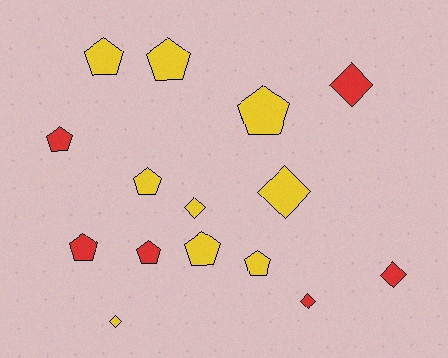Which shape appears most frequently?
Pentagon, with 9 objects.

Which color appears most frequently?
Yellow, with 9 objects.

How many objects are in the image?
There are 15 objects.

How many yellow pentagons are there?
There are 6 yellow pentagons.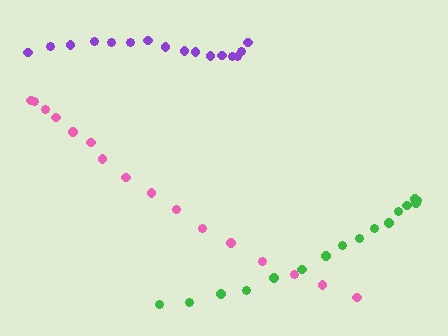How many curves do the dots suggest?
There are 3 distinct paths.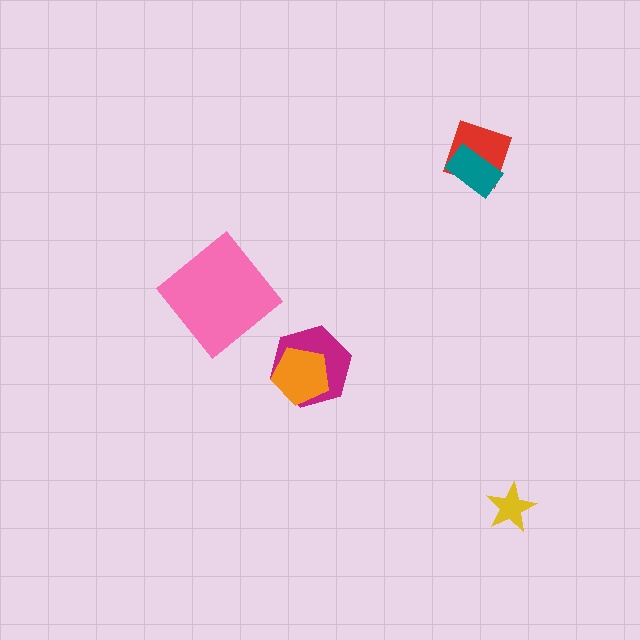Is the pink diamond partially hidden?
No, no other shape covers it.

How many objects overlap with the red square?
1 object overlaps with the red square.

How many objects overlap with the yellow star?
0 objects overlap with the yellow star.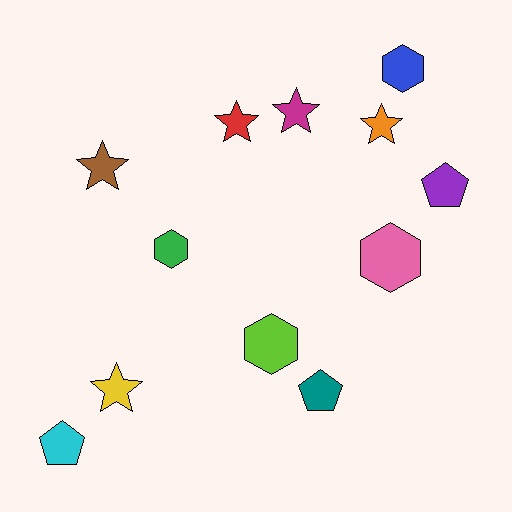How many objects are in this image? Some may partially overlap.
There are 12 objects.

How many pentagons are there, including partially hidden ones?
There are 3 pentagons.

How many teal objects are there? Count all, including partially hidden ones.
There is 1 teal object.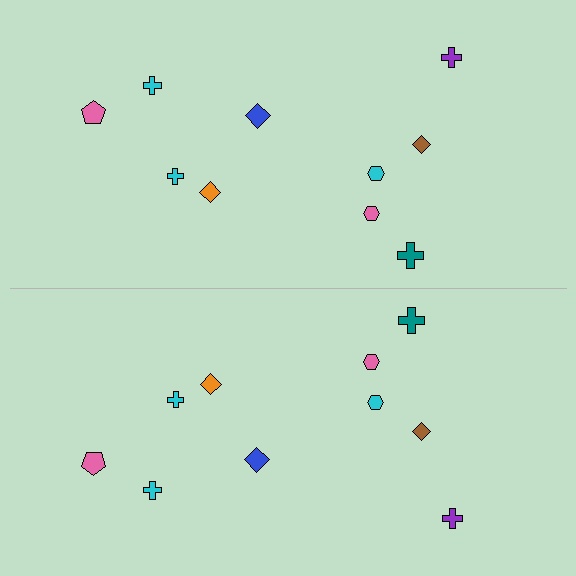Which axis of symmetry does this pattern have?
The pattern has a horizontal axis of symmetry running through the center of the image.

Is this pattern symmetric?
Yes, this pattern has bilateral (reflection) symmetry.